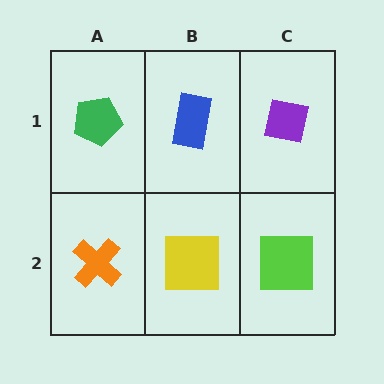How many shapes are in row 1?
3 shapes.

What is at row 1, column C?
A purple square.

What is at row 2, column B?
A yellow square.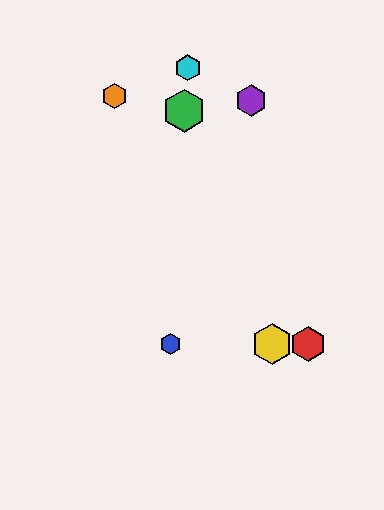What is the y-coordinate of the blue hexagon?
The blue hexagon is at y≈344.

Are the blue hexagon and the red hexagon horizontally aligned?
Yes, both are at y≈344.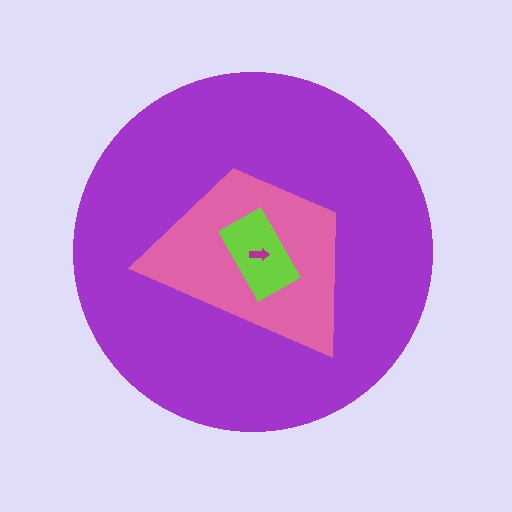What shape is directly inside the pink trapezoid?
The lime rectangle.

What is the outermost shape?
The purple circle.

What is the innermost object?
The magenta arrow.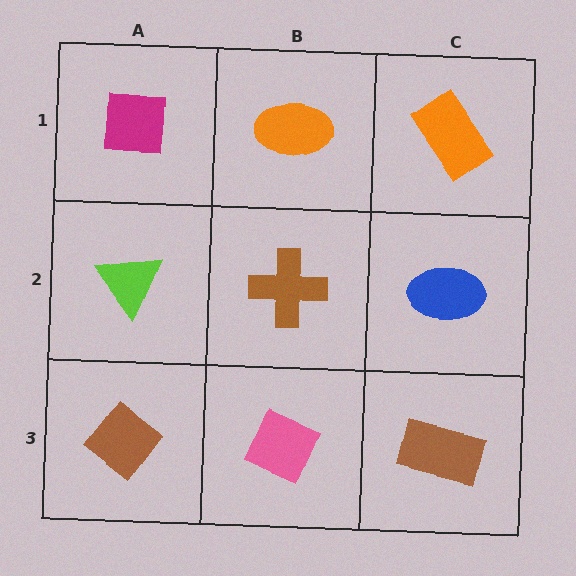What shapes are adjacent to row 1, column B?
A brown cross (row 2, column B), a magenta square (row 1, column A), an orange rectangle (row 1, column C).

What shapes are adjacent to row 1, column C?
A blue ellipse (row 2, column C), an orange ellipse (row 1, column B).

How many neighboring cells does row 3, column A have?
2.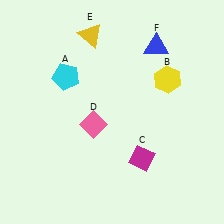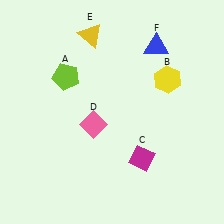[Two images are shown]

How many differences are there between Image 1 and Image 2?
There is 1 difference between the two images.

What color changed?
The pentagon (A) changed from cyan in Image 1 to lime in Image 2.